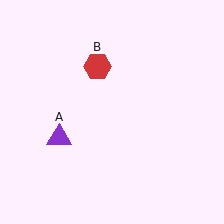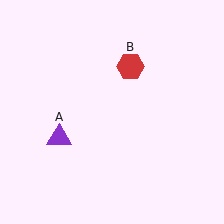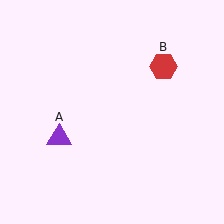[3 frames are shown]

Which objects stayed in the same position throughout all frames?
Purple triangle (object A) remained stationary.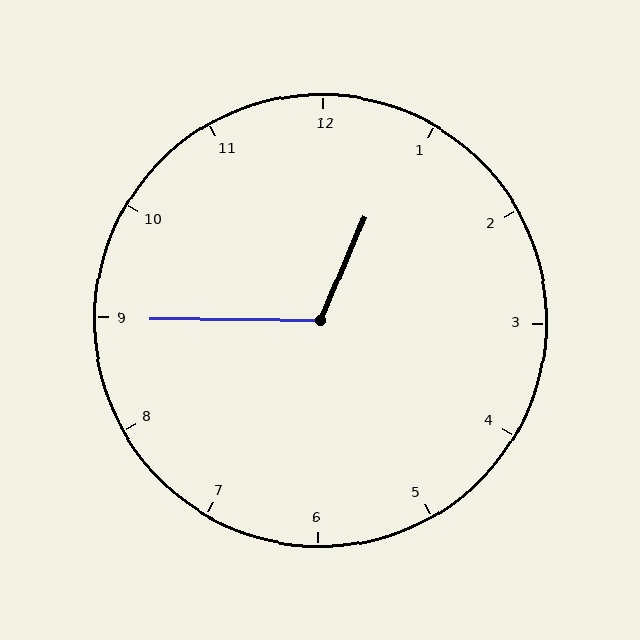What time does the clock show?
12:45.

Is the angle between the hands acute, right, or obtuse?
It is obtuse.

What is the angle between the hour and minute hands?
Approximately 112 degrees.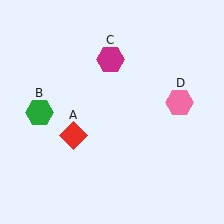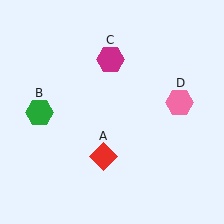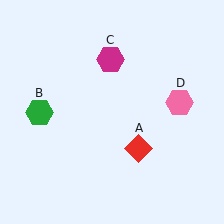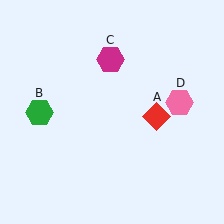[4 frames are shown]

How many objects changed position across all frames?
1 object changed position: red diamond (object A).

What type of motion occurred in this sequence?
The red diamond (object A) rotated counterclockwise around the center of the scene.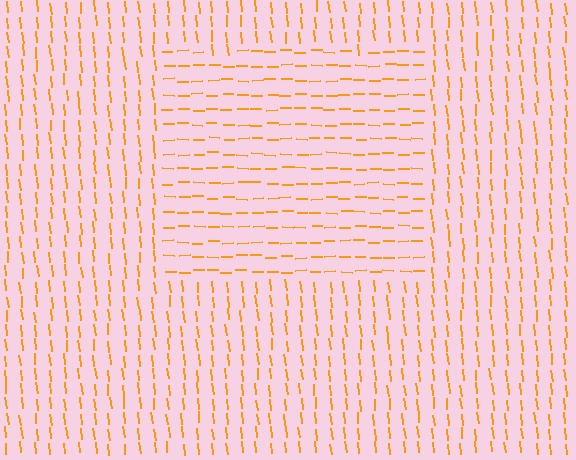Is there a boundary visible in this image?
Yes, there is a texture boundary formed by a change in line orientation.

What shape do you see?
I see a rectangle.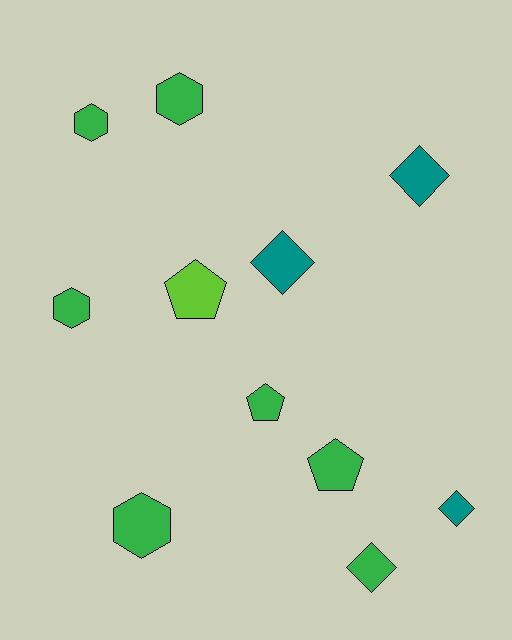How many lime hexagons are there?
There are no lime hexagons.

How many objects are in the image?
There are 11 objects.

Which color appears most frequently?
Green, with 7 objects.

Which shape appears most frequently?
Hexagon, with 4 objects.